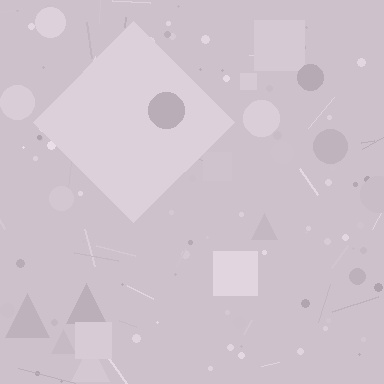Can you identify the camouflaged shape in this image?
The camouflaged shape is a diamond.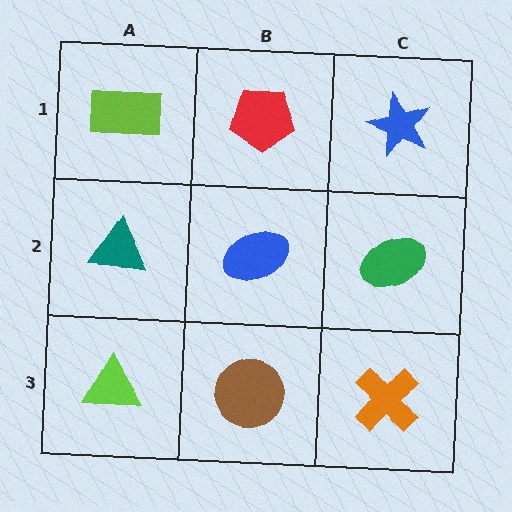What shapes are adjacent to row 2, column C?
A blue star (row 1, column C), an orange cross (row 3, column C), a blue ellipse (row 2, column B).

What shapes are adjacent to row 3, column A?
A teal triangle (row 2, column A), a brown circle (row 3, column B).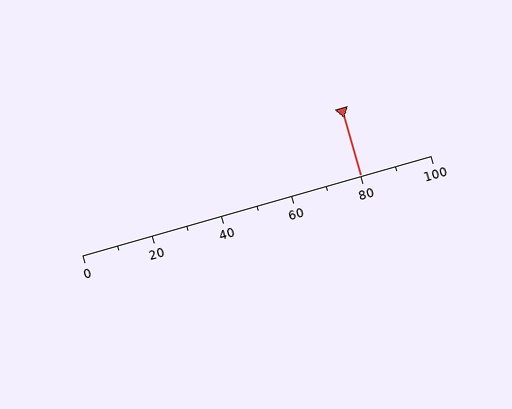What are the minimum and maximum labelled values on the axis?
The axis runs from 0 to 100.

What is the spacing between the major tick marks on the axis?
The major ticks are spaced 20 apart.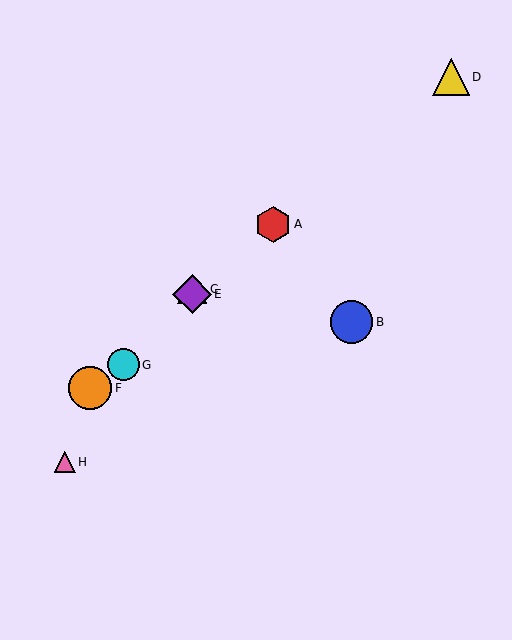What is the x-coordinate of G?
Object G is at x≈123.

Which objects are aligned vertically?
Objects C, E are aligned vertically.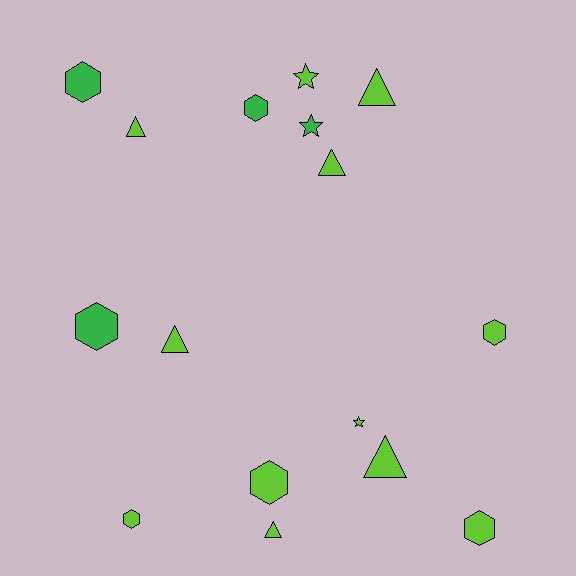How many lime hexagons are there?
There are 4 lime hexagons.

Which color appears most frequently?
Lime, with 12 objects.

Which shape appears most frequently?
Hexagon, with 7 objects.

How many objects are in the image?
There are 16 objects.